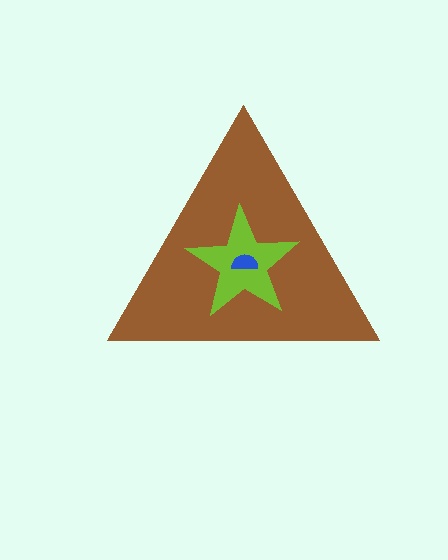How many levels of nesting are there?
3.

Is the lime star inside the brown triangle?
Yes.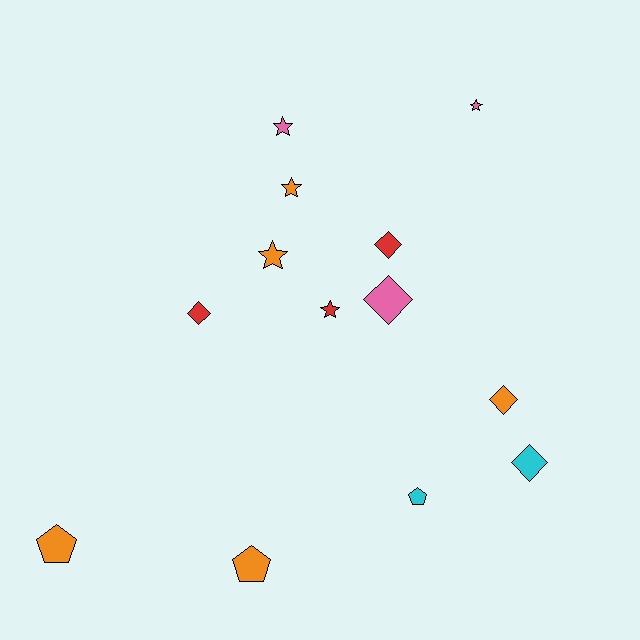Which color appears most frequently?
Orange, with 5 objects.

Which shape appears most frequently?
Diamond, with 5 objects.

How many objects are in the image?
There are 13 objects.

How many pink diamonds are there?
There is 1 pink diamond.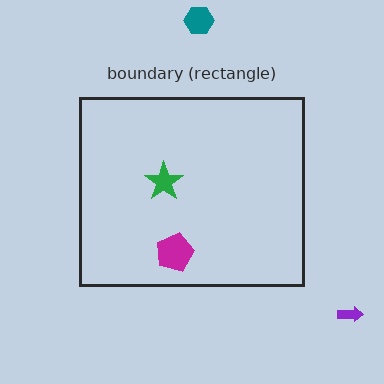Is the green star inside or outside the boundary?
Inside.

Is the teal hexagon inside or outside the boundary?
Outside.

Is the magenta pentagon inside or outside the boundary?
Inside.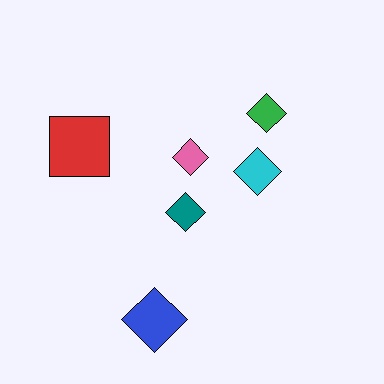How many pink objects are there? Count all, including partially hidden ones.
There is 1 pink object.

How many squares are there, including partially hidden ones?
There is 1 square.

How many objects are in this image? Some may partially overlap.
There are 6 objects.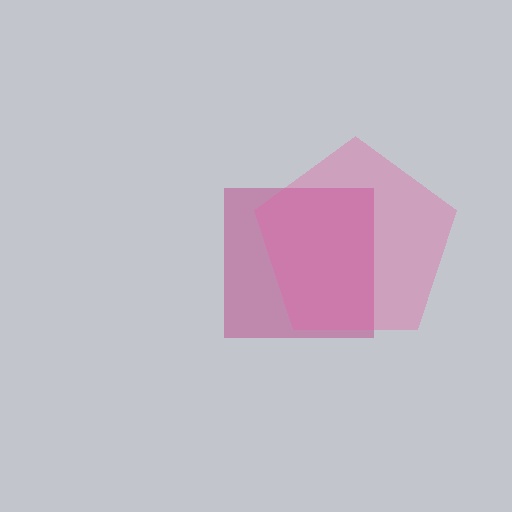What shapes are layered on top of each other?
The layered shapes are: a magenta square, a pink pentagon.